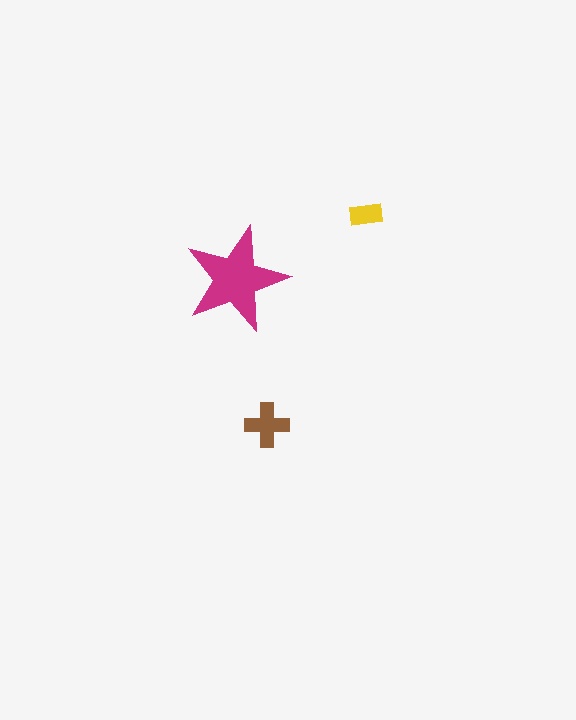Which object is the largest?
The magenta star.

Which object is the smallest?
The yellow rectangle.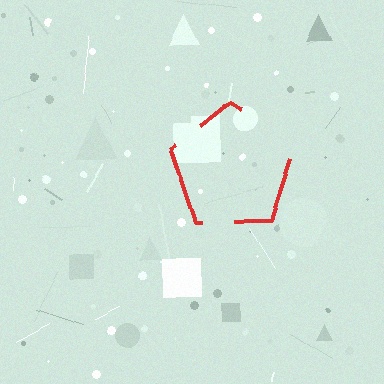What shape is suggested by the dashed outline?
The dashed outline suggests a pentagon.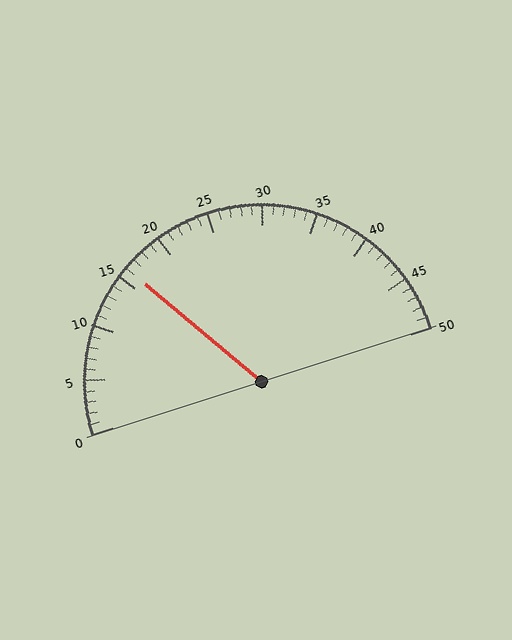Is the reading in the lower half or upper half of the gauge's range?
The reading is in the lower half of the range (0 to 50).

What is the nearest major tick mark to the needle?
The nearest major tick mark is 15.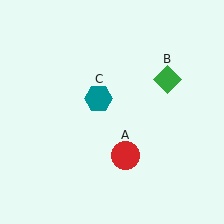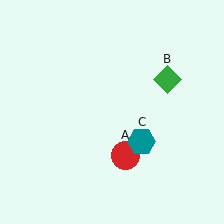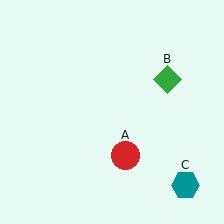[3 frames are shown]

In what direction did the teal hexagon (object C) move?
The teal hexagon (object C) moved down and to the right.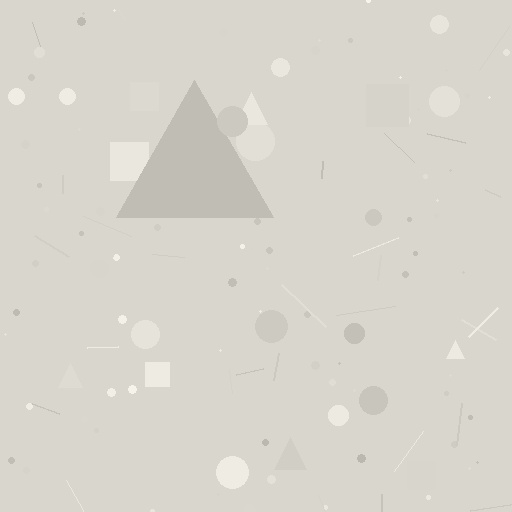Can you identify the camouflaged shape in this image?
The camouflaged shape is a triangle.